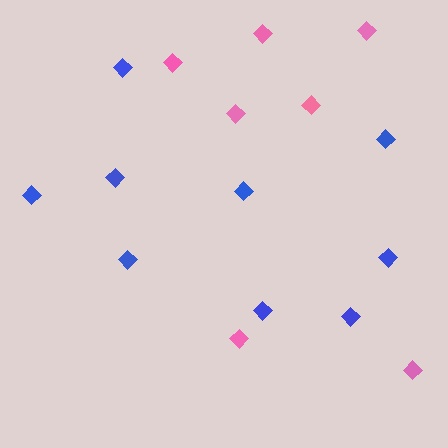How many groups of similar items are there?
There are 2 groups: one group of blue diamonds (9) and one group of pink diamonds (7).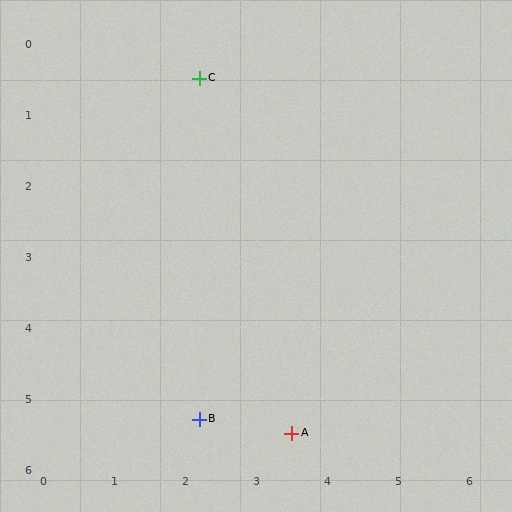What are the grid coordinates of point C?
Point C is at approximately (2.2, 0.5).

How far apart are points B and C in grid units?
Points B and C are about 4.8 grid units apart.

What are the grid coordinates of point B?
Point B is at approximately (2.2, 5.3).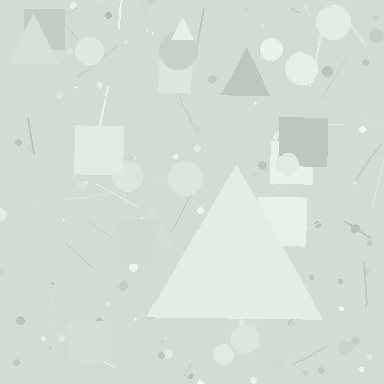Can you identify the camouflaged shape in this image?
The camouflaged shape is a triangle.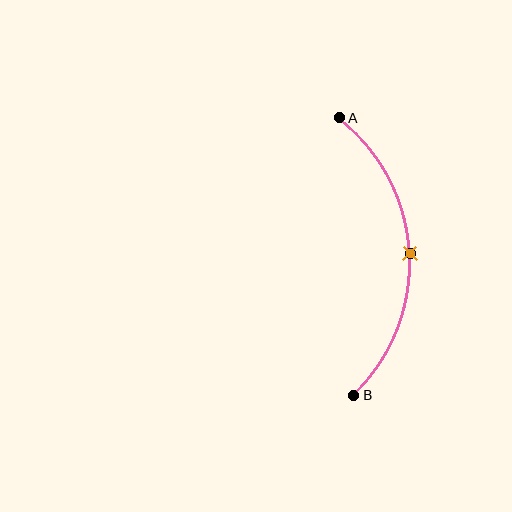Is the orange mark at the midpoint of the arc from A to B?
Yes. The orange mark lies on the arc at equal arc-length from both A and B — it is the arc midpoint.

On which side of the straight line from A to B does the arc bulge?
The arc bulges to the right of the straight line connecting A and B.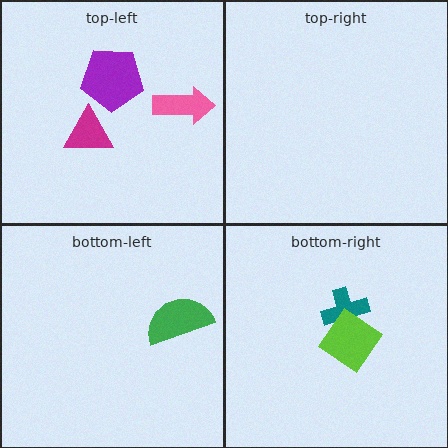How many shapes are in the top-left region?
3.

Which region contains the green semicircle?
The bottom-left region.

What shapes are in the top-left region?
The pink arrow, the purple pentagon, the magenta triangle.